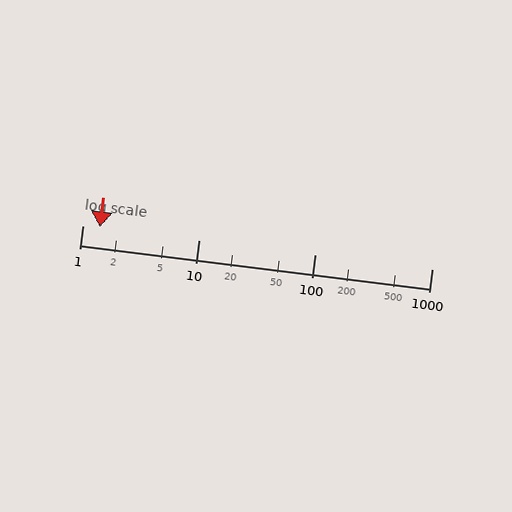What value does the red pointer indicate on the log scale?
The pointer indicates approximately 1.4.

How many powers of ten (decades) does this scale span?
The scale spans 3 decades, from 1 to 1000.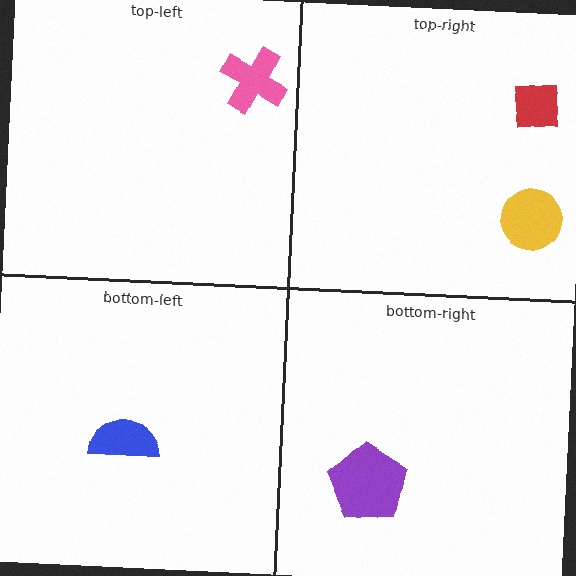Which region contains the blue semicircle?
The bottom-left region.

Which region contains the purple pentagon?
The bottom-right region.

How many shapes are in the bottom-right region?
1.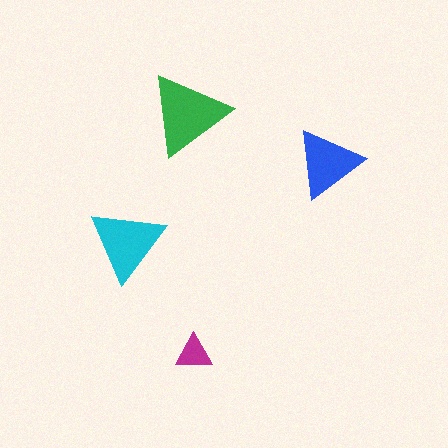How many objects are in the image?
There are 4 objects in the image.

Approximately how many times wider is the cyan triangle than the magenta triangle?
About 2 times wider.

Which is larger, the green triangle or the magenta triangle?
The green one.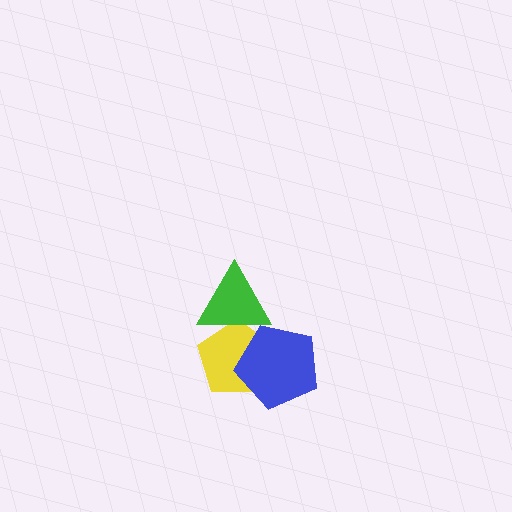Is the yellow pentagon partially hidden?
Yes, it is partially covered by another shape.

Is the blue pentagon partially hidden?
No, no other shape covers it.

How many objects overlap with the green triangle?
2 objects overlap with the green triangle.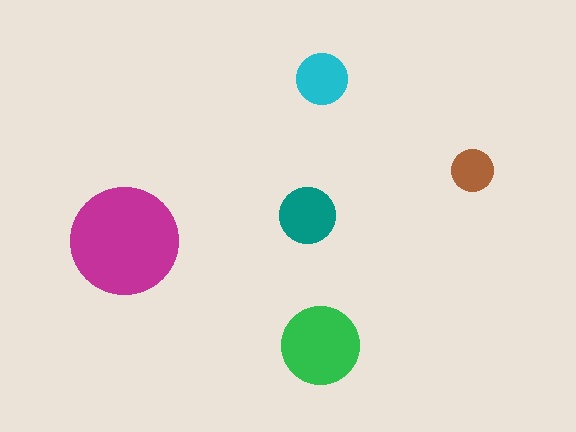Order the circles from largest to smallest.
the magenta one, the green one, the teal one, the cyan one, the brown one.